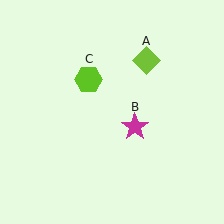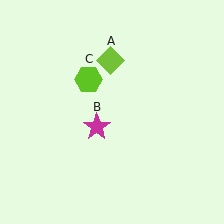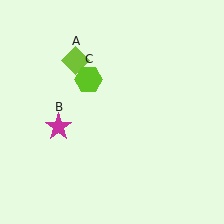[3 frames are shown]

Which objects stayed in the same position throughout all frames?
Lime hexagon (object C) remained stationary.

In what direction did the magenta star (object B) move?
The magenta star (object B) moved left.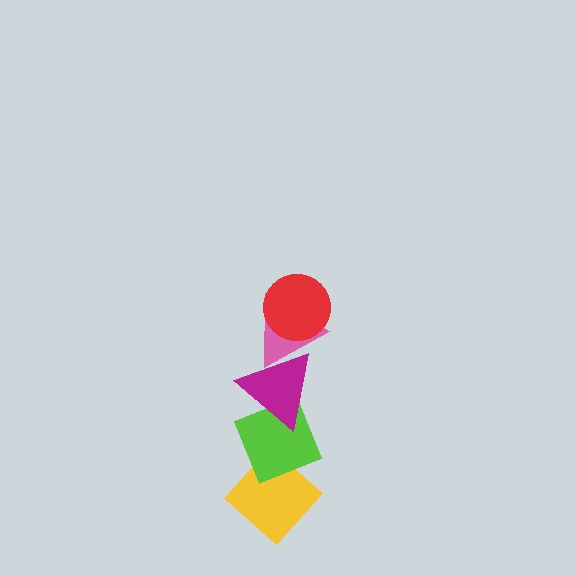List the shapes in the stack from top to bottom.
From top to bottom: the red circle, the pink triangle, the magenta triangle, the lime diamond, the yellow diamond.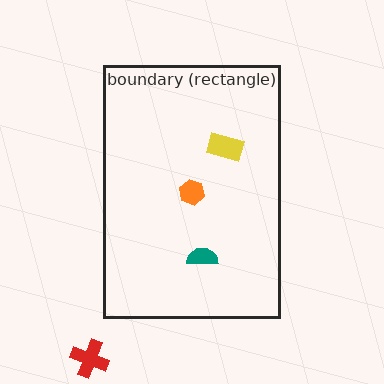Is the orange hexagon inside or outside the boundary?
Inside.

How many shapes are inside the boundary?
3 inside, 1 outside.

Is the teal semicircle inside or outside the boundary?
Inside.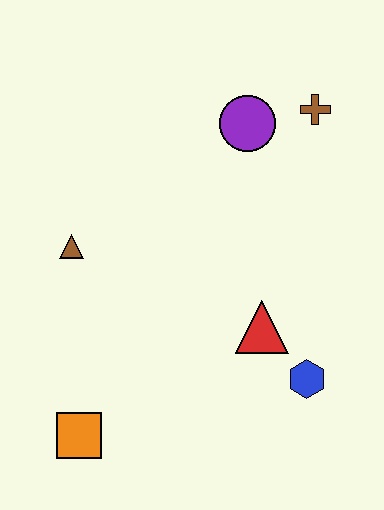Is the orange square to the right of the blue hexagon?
No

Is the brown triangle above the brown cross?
No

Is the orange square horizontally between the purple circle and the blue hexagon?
No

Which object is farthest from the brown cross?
The orange square is farthest from the brown cross.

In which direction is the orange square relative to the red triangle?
The orange square is to the left of the red triangle.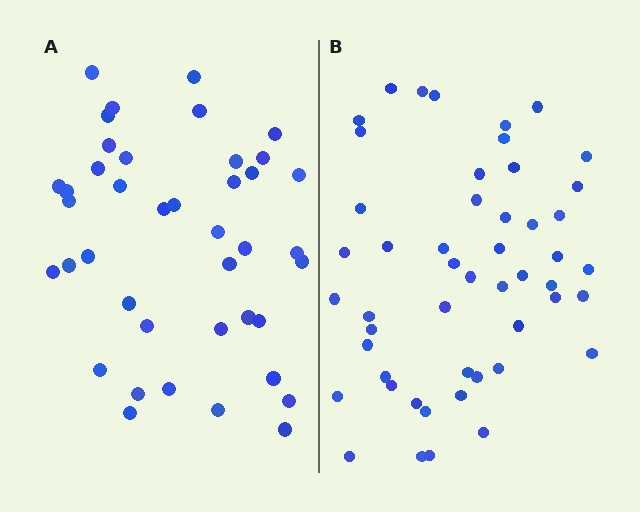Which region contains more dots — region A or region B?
Region B (the right region) has more dots.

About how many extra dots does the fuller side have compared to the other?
Region B has roughly 8 or so more dots than region A.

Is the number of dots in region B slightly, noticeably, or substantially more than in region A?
Region B has only slightly more — the two regions are fairly close. The ratio is roughly 1.2 to 1.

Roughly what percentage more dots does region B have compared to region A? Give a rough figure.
About 20% more.